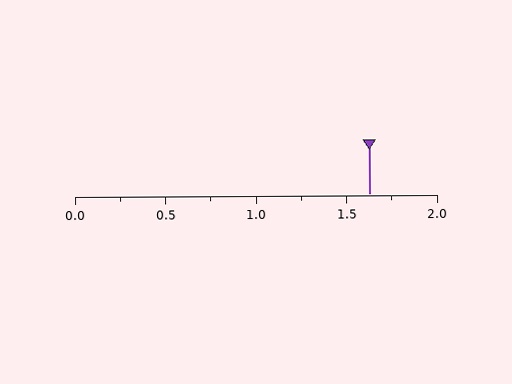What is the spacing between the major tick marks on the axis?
The major ticks are spaced 0.5 apart.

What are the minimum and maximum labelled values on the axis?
The axis runs from 0.0 to 2.0.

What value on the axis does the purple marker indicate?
The marker indicates approximately 1.62.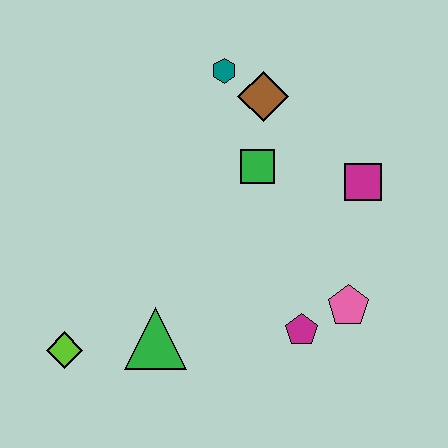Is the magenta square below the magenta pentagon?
No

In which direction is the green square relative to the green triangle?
The green square is above the green triangle.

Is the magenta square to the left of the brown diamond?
No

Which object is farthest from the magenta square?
The lime diamond is farthest from the magenta square.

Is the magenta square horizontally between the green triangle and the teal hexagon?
No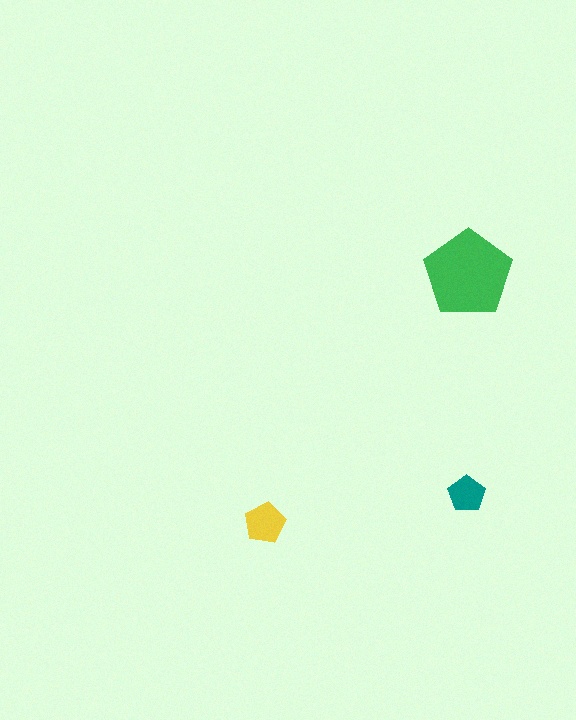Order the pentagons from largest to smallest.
the green one, the yellow one, the teal one.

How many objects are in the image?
There are 3 objects in the image.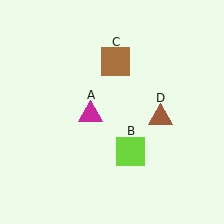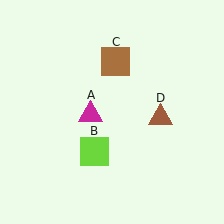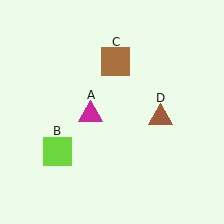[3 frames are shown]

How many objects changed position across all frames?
1 object changed position: lime square (object B).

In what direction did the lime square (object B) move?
The lime square (object B) moved left.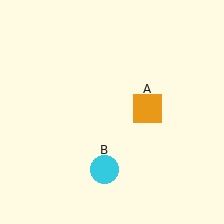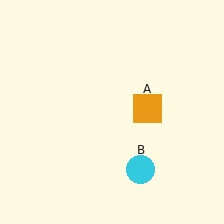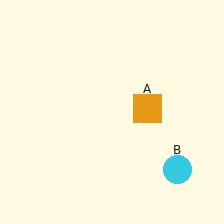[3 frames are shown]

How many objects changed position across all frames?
1 object changed position: cyan circle (object B).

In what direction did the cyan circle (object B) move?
The cyan circle (object B) moved right.